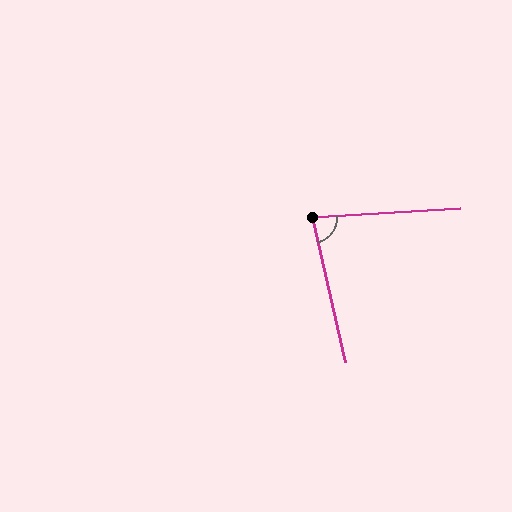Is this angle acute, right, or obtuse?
It is acute.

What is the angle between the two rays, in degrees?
Approximately 80 degrees.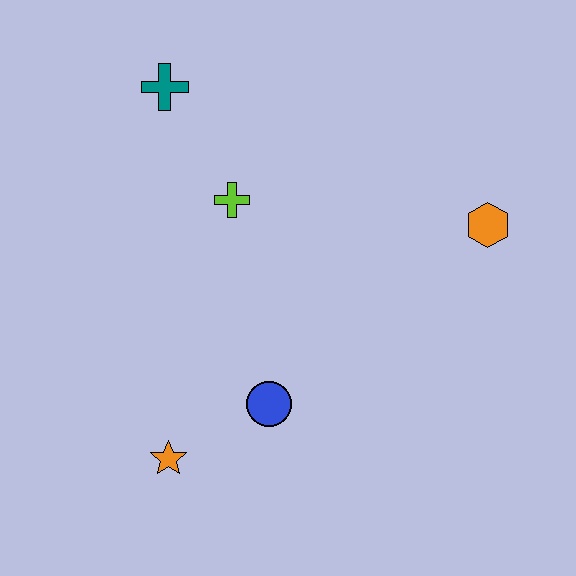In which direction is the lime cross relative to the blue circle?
The lime cross is above the blue circle.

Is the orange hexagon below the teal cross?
Yes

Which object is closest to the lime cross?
The teal cross is closest to the lime cross.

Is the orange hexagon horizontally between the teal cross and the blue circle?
No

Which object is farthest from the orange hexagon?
The orange star is farthest from the orange hexagon.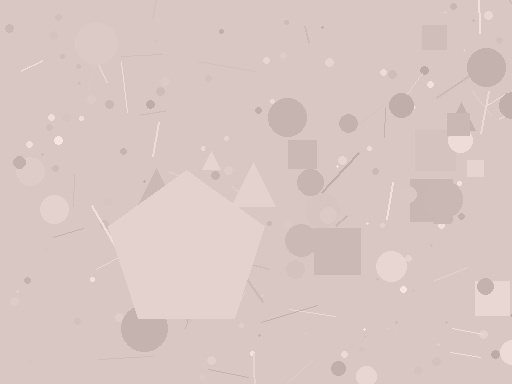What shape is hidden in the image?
A pentagon is hidden in the image.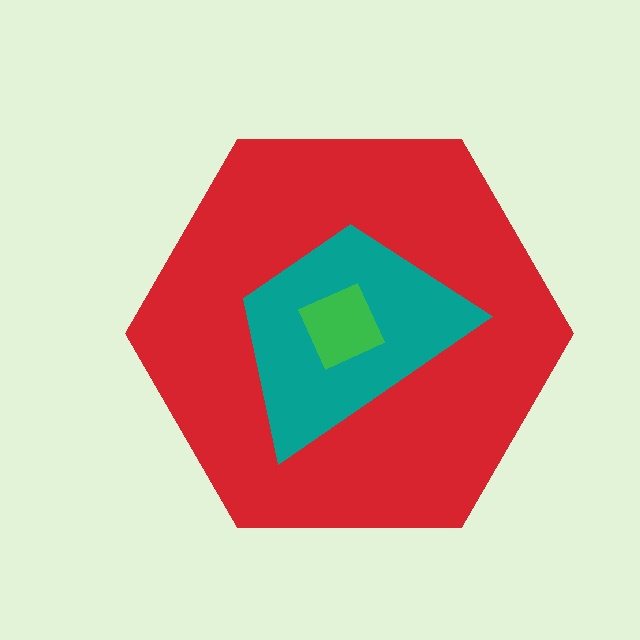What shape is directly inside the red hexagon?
The teal trapezoid.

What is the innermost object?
The green square.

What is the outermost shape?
The red hexagon.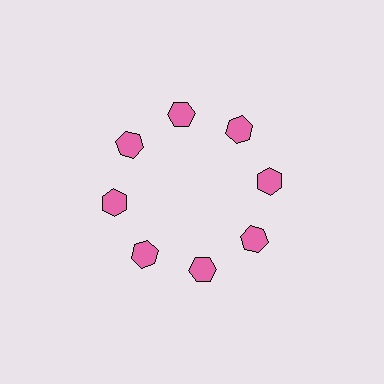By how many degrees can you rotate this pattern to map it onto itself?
The pattern maps onto itself every 45 degrees of rotation.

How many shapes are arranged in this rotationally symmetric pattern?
There are 8 shapes, arranged in 8 groups of 1.